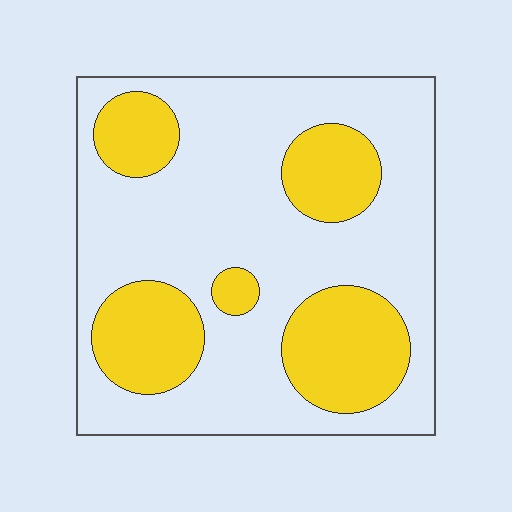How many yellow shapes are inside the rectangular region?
5.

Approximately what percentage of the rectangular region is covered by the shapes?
Approximately 30%.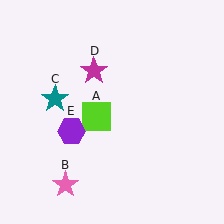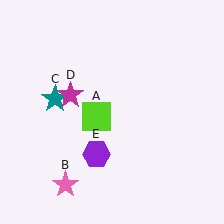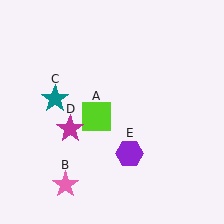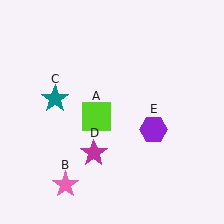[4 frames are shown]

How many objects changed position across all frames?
2 objects changed position: magenta star (object D), purple hexagon (object E).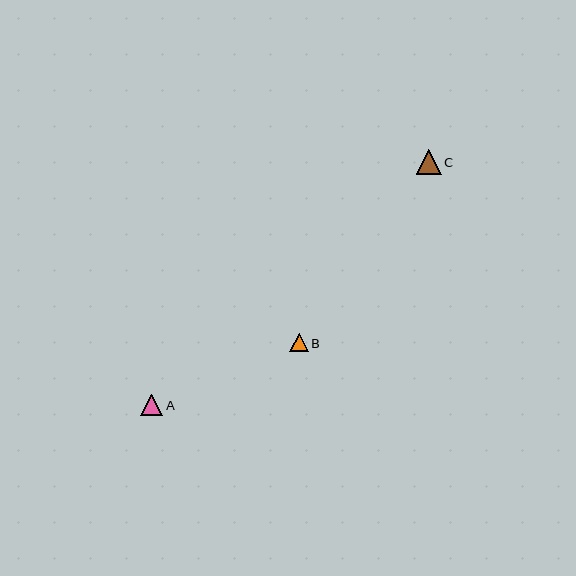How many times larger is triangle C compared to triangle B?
Triangle C is approximately 1.4 times the size of triangle B.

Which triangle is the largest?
Triangle C is the largest with a size of approximately 25 pixels.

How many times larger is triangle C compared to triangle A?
Triangle C is approximately 1.1 times the size of triangle A.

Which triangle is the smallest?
Triangle B is the smallest with a size of approximately 18 pixels.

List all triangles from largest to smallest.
From largest to smallest: C, A, B.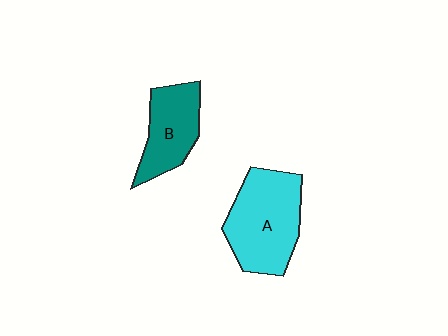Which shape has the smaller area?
Shape B (teal).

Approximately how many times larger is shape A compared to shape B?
Approximately 1.5 times.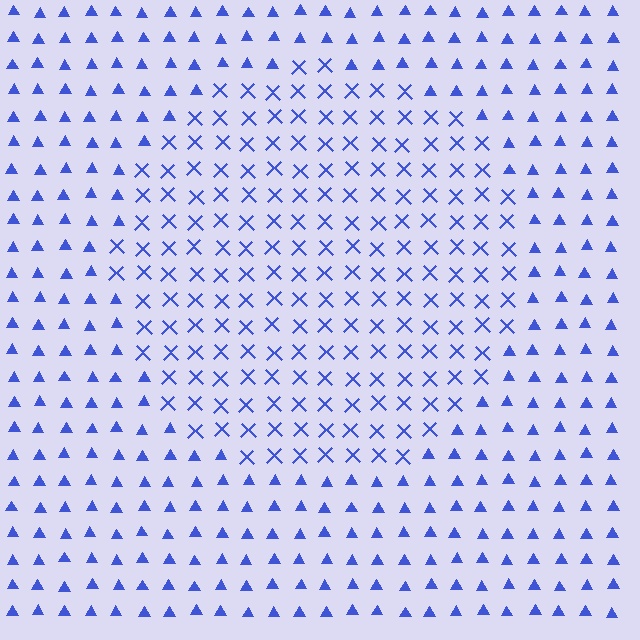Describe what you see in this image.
The image is filled with small blue elements arranged in a uniform grid. A circle-shaped region contains X marks, while the surrounding area contains triangles. The boundary is defined purely by the change in element shape.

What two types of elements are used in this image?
The image uses X marks inside the circle region and triangles outside it.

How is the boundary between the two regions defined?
The boundary is defined by a change in element shape: X marks inside vs. triangles outside. All elements share the same color and spacing.